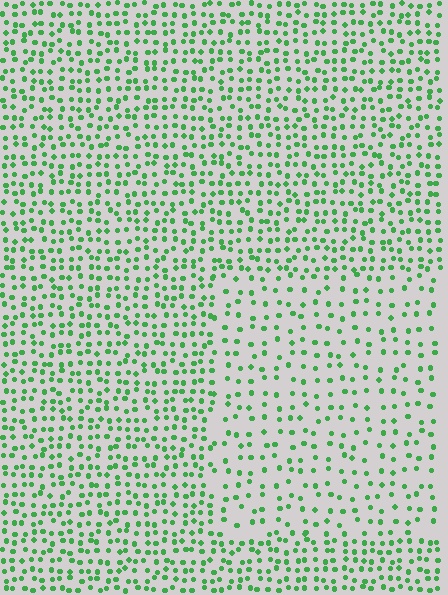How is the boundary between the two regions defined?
The boundary is defined by a change in element density (approximately 1.9x ratio). All elements are the same color, size, and shape.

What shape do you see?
I see a rectangle.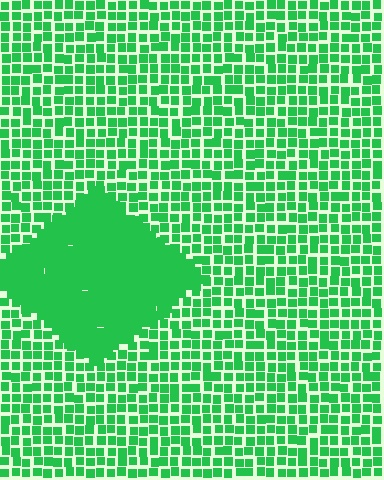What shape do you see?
I see a diamond.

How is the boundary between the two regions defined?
The boundary is defined by a change in element density (approximately 2.0x ratio). All elements are the same color, size, and shape.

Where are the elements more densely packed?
The elements are more densely packed inside the diamond boundary.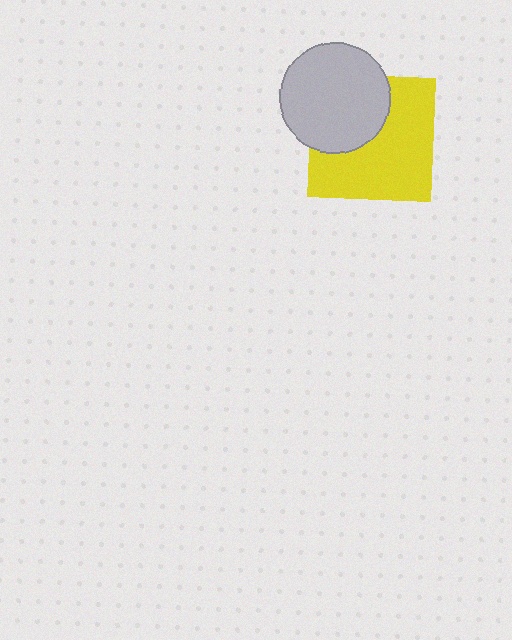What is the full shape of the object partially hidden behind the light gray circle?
The partially hidden object is a yellow square.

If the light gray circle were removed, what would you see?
You would see the complete yellow square.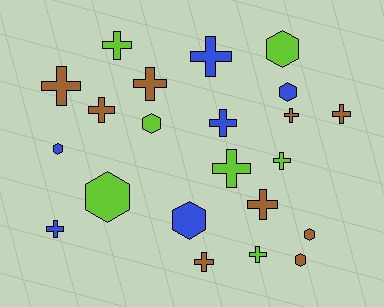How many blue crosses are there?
There are 3 blue crosses.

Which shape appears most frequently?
Cross, with 14 objects.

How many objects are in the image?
There are 22 objects.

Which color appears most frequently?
Brown, with 9 objects.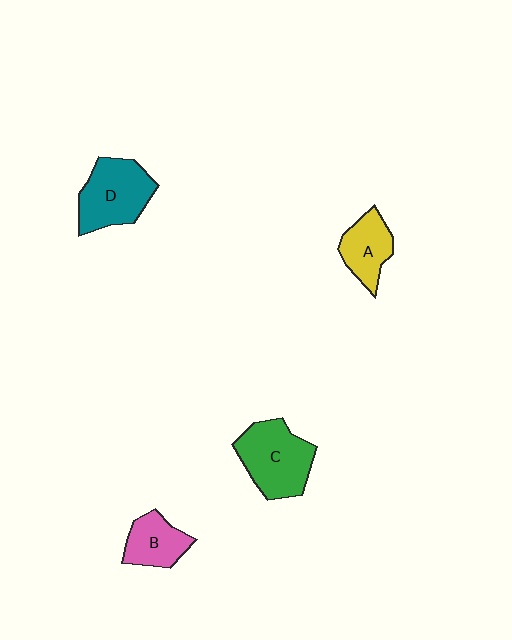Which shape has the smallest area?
Shape B (pink).